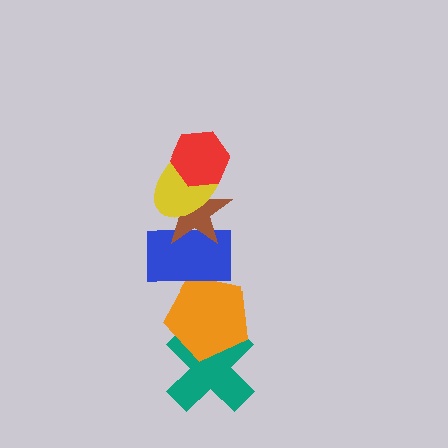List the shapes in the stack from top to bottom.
From top to bottom: the red hexagon, the yellow ellipse, the brown star, the blue rectangle, the orange pentagon, the teal cross.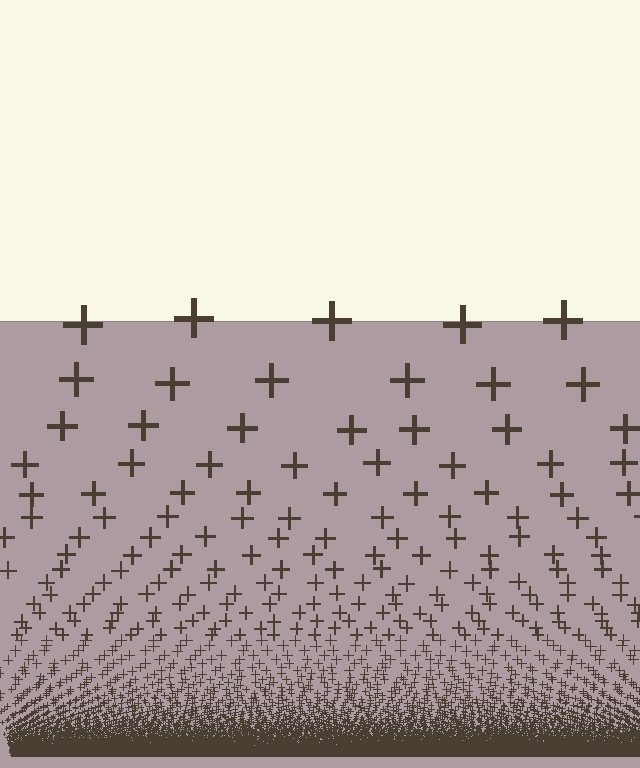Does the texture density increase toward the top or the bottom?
Density increases toward the bottom.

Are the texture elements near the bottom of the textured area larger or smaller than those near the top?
Smaller. The gradient is inverted — elements near the bottom are smaller and denser.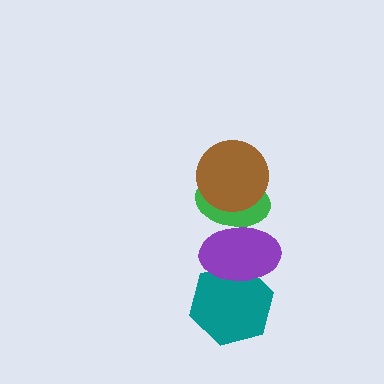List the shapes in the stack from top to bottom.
From top to bottom: the brown circle, the green ellipse, the purple ellipse, the teal hexagon.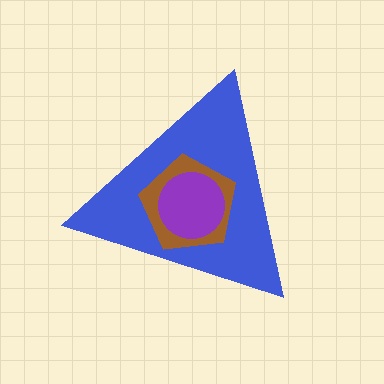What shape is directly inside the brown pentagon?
The purple circle.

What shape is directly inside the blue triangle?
The brown pentagon.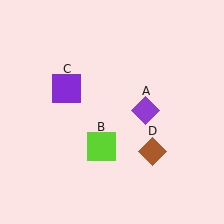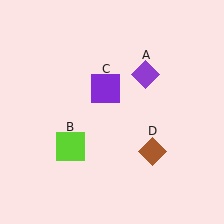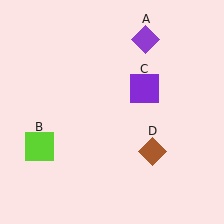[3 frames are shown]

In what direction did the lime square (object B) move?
The lime square (object B) moved left.